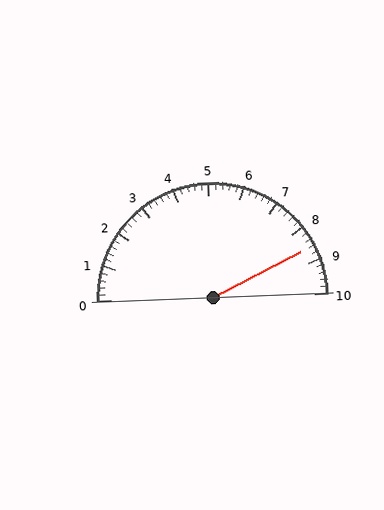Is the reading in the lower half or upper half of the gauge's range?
The reading is in the upper half of the range (0 to 10).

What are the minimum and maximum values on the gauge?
The gauge ranges from 0 to 10.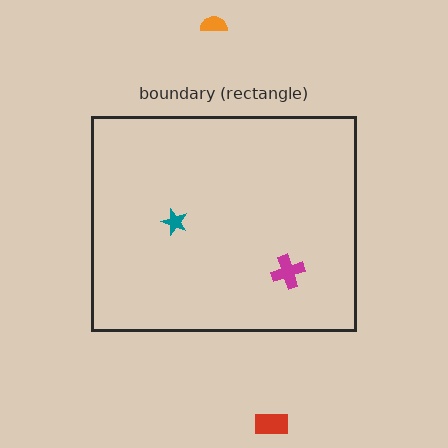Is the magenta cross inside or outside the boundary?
Inside.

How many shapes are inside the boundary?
2 inside, 2 outside.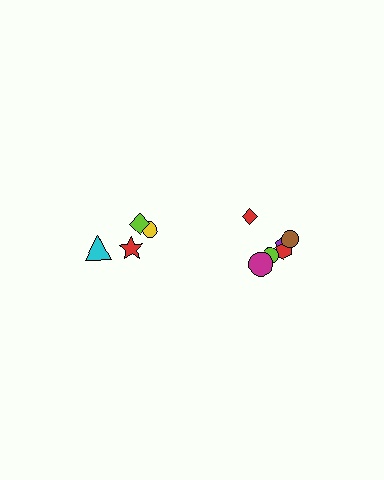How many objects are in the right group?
There are 6 objects.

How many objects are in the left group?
There are 4 objects.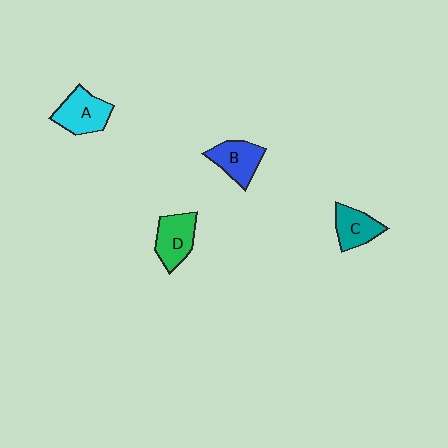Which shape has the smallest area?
Shape C (teal).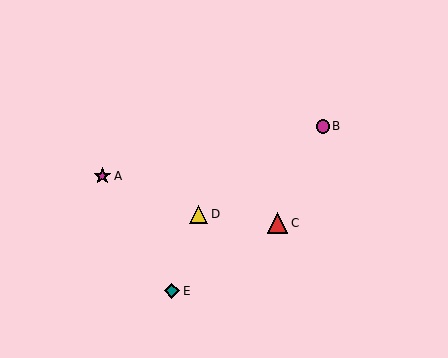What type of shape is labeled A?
Shape A is a magenta star.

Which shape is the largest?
The red triangle (labeled C) is the largest.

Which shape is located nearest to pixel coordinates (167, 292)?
The teal diamond (labeled E) at (172, 291) is nearest to that location.